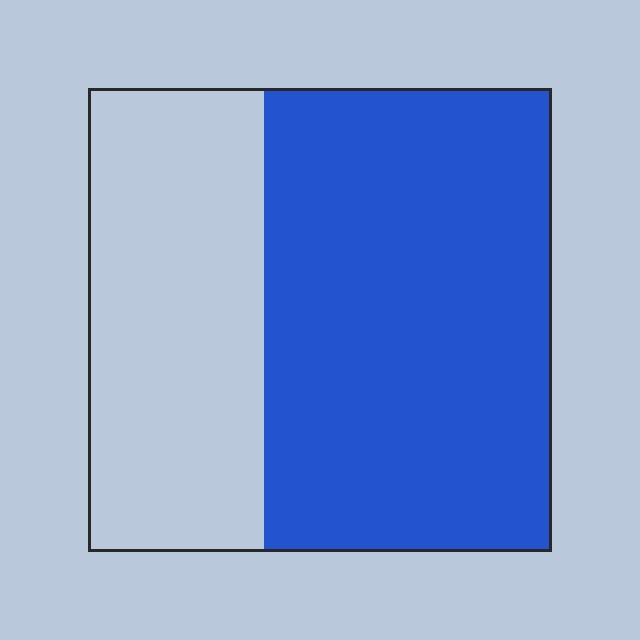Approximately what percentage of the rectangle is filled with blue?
Approximately 60%.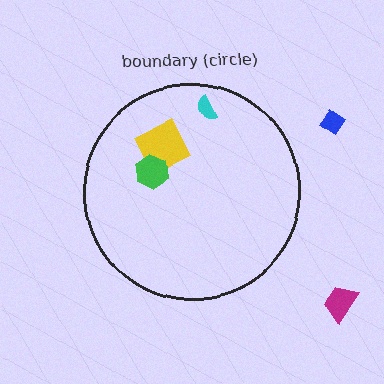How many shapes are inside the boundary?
3 inside, 2 outside.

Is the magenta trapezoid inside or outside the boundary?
Outside.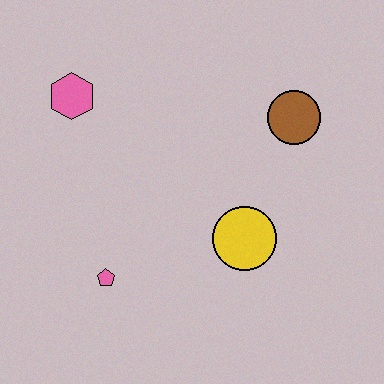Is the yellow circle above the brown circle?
No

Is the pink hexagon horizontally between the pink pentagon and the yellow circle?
No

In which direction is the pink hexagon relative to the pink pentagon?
The pink hexagon is above the pink pentagon.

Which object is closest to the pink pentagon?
The yellow circle is closest to the pink pentagon.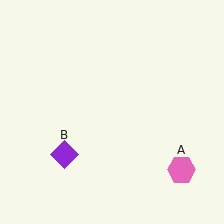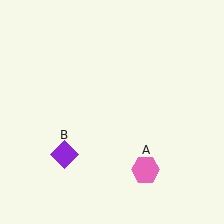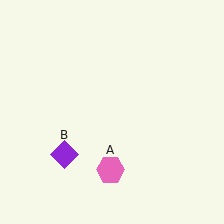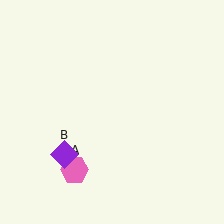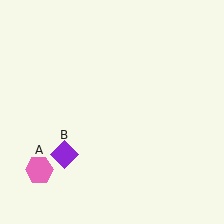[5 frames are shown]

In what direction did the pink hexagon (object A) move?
The pink hexagon (object A) moved left.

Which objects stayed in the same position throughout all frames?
Purple diamond (object B) remained stationary.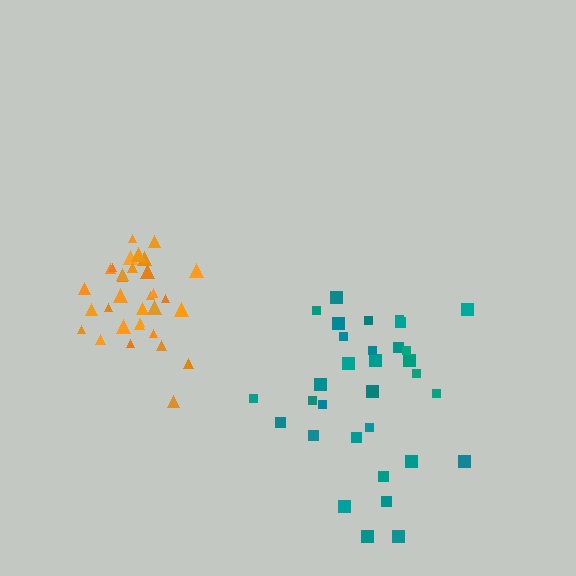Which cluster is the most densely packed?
Orange.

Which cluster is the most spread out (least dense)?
Teal.